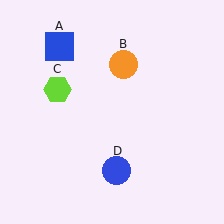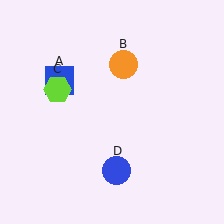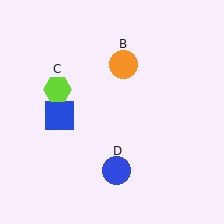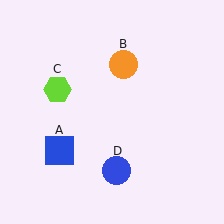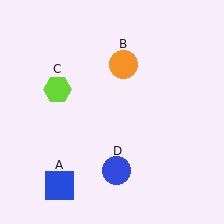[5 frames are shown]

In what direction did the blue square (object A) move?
The blue square (object A) moved down.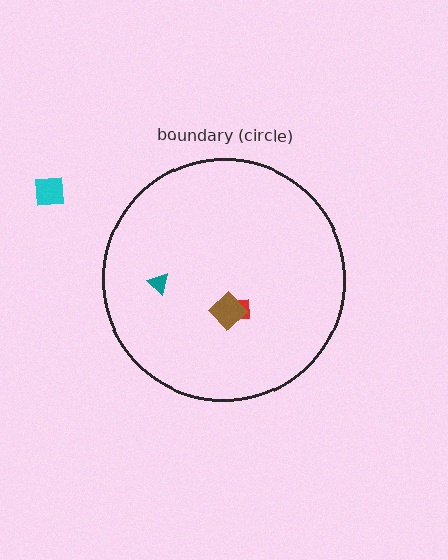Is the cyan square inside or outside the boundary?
Outside.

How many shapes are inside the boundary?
3 inside, 1 outside.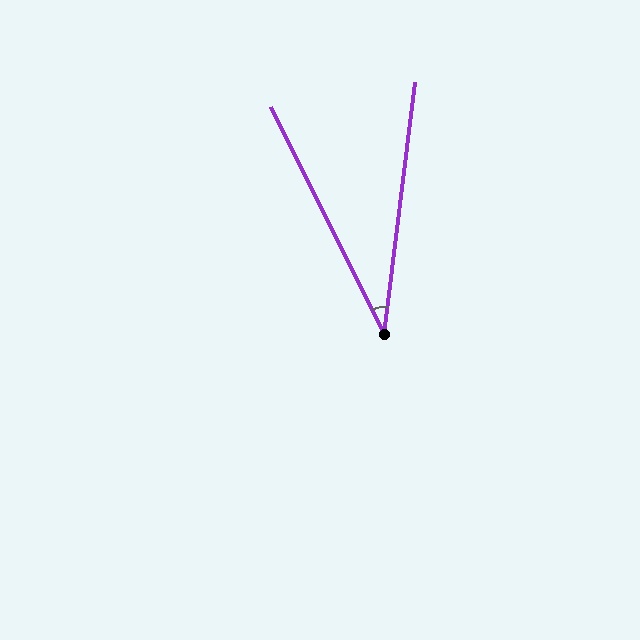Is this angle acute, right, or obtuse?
It is acute.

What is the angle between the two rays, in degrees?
Approximately 33 degrees.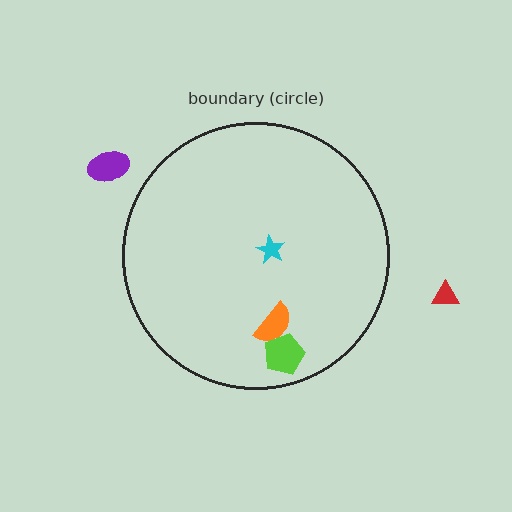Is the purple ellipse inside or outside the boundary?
Outside.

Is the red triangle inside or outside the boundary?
Outside.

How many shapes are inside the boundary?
3 inside, 2 outside.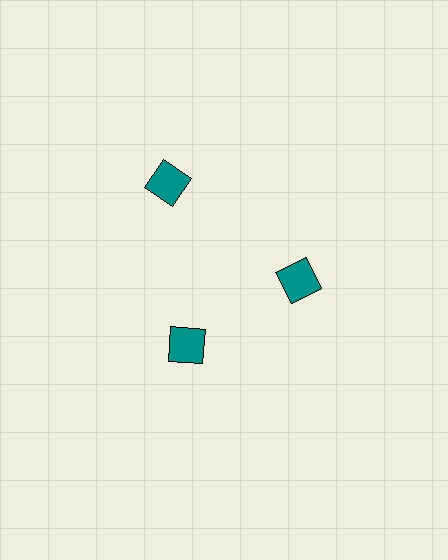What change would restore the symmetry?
The symmetry would be restored by moving it inward, back onto the ring so that all 3 diamonds sit at equal angles and equal distance from the center.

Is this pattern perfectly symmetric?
No. The 3 teal diamonds are arranged in a ring, but one element near the 11 o'clock position is pushed outward from the center, breaking the 3-fold rotational symmetry.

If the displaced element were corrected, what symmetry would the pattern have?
It would have 3-fold rotational symmetry — the pattern would map onto itself every 120 degrees.